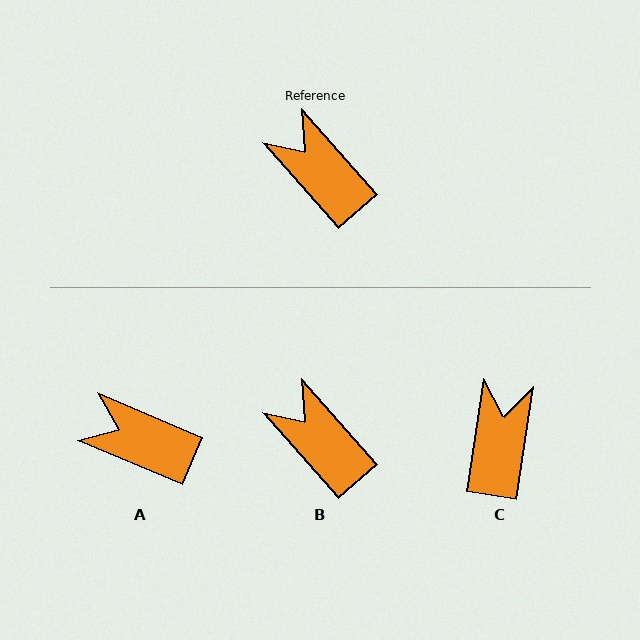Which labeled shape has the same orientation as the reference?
B.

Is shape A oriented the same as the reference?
No, it is off by about 26 degrees.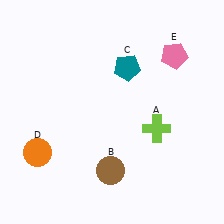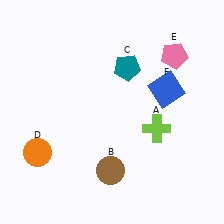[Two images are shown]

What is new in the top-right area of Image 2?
A blue square (F) was added in the top-right area of Image 2.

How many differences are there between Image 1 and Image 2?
There is 1 difference between the two images.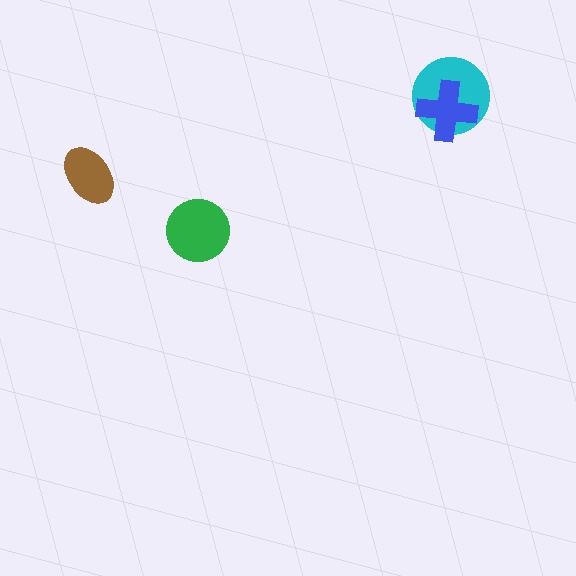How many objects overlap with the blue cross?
1 object overlaps with the blue cross.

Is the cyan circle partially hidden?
Yes, it is partially covered by another shape.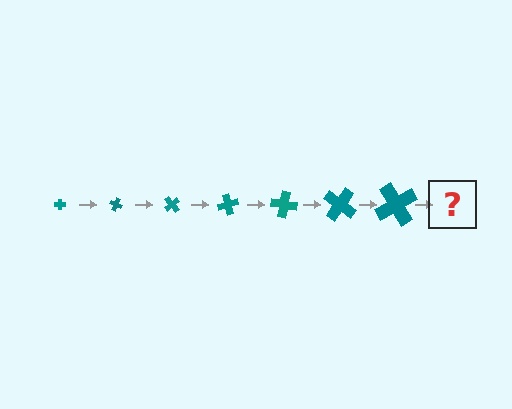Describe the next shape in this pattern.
It should be a cross, larger than the previous one and rotated 175 degrees from the start.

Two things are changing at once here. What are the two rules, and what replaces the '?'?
The two rules are that the cross grows larger each step and it rotates 25 degrees each step. The '?' should be a cross, larger than the previous one and rotated 175 degrees from the start.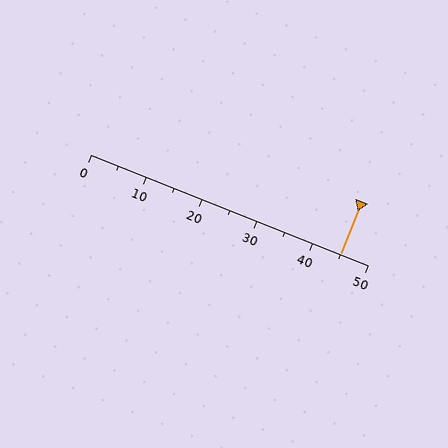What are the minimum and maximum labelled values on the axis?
The axis runs from 0 to 50.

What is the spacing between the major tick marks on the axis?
The major ticks are spaced 10 apart.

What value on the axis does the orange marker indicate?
The marker indicates approximately 45.